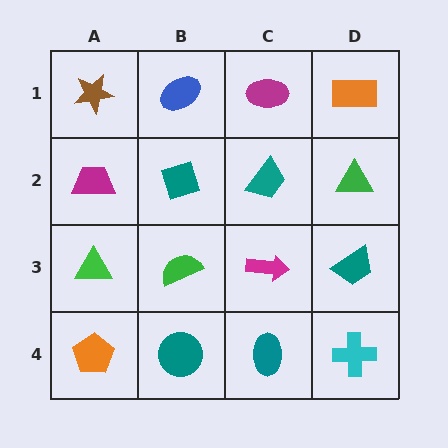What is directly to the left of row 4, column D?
A teal ellipse.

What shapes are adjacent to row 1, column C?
A teal trapezoid (row 2, column C), a blue ellipse (row 1, column B), an orange rectangle (row 1, column D).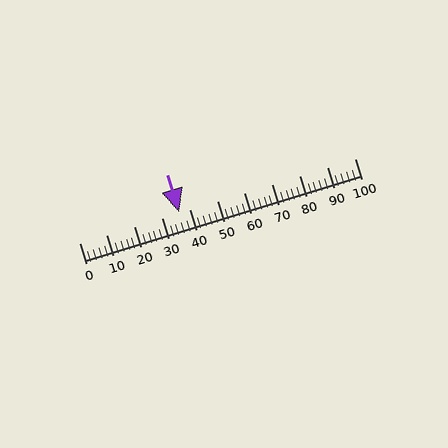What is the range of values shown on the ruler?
The ruler shows values from 0 to 100.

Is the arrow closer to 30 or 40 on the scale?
The arrow is closer to 40.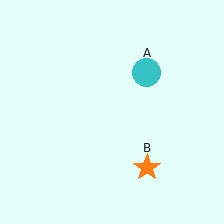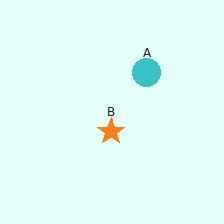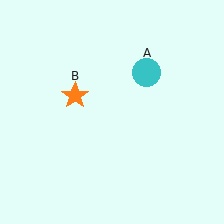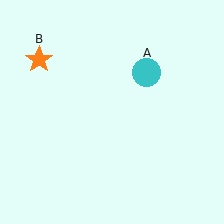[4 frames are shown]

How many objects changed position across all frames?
1 object changed position: orange star (object B).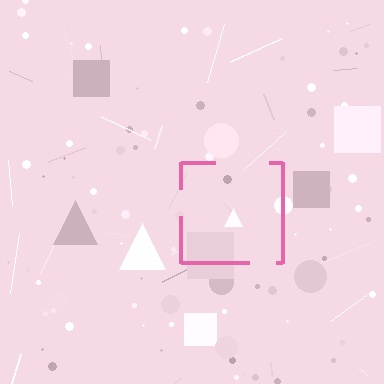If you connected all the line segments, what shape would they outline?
They would outline a square.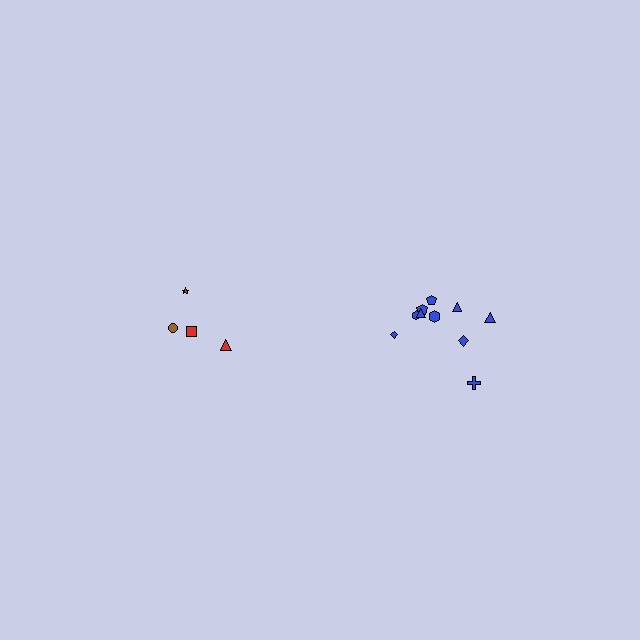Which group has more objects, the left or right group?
The right group.